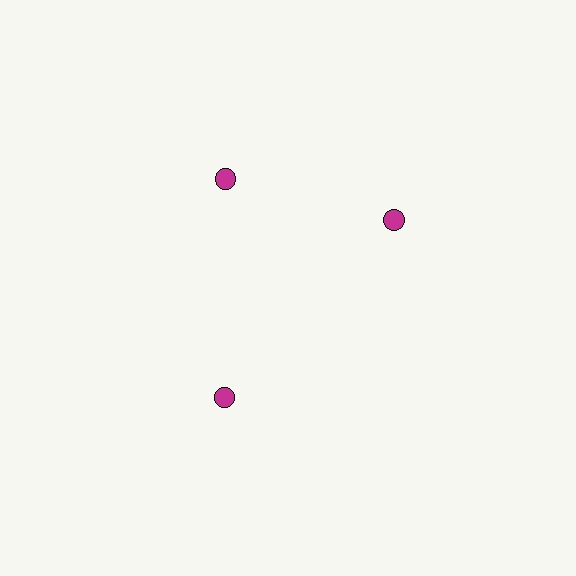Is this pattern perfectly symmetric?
No. The 3 magenta circles are arranged in a ring, but one element near the 3 o'clock position is rotated out of alignment along the ring, breaking the 3-fold rotational symmetry.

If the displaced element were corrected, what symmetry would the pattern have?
It would have 3-fold rotational symmetry — the pattern would map onto itself every 120 degrees.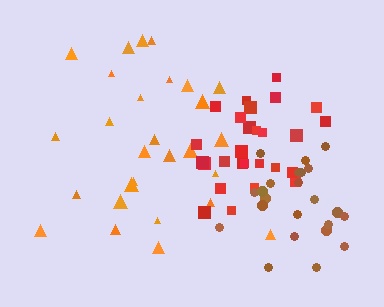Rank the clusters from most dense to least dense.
red, brown, orange.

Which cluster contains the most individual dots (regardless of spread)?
Orange (28).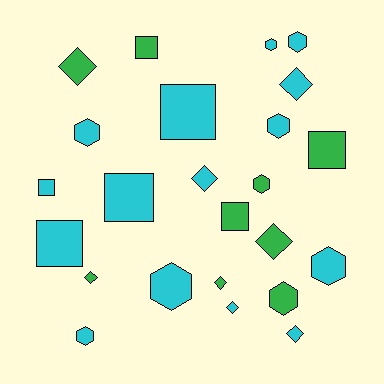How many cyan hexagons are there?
There are 7 cyan hexagons.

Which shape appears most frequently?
Hexagon, with 9 objects.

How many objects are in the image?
There are 24 objects.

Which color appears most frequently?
Cyan, with 15 objects.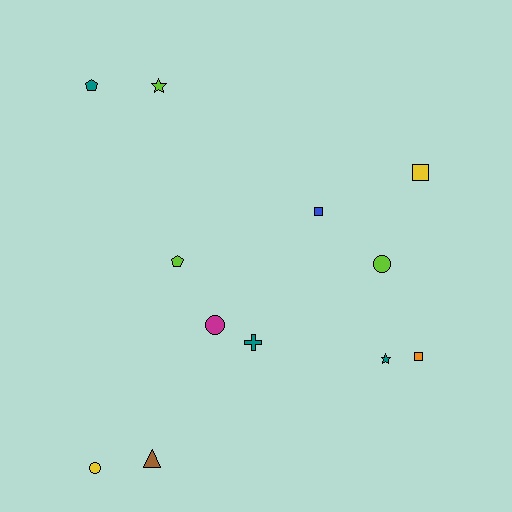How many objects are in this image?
There are 12 objects.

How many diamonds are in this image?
There are no diamonds.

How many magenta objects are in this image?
There is 1 magenta object.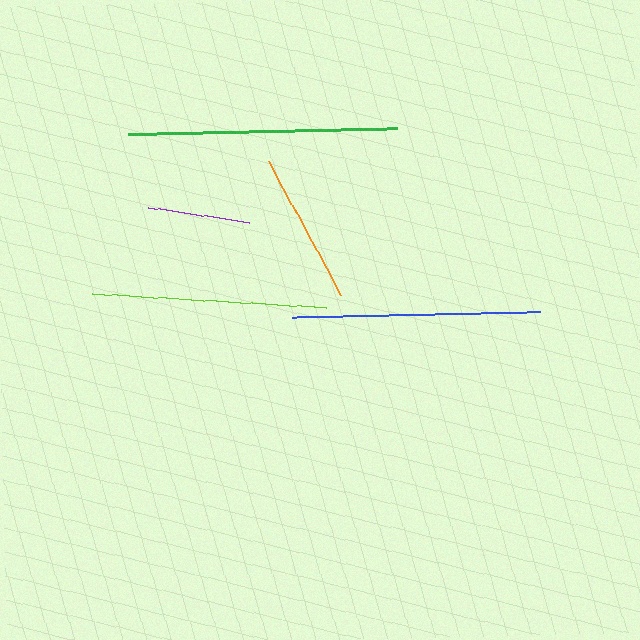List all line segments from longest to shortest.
From longest to shortest: green, blue, lime, orange, purple.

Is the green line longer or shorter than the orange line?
The green line is longer than the orange line.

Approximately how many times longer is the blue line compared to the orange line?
The blue line is approximately 1.6 times the length of the orange line.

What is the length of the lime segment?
The lime segment is approximately 234 pixels long.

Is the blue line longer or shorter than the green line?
The green line is longer than the blue line.